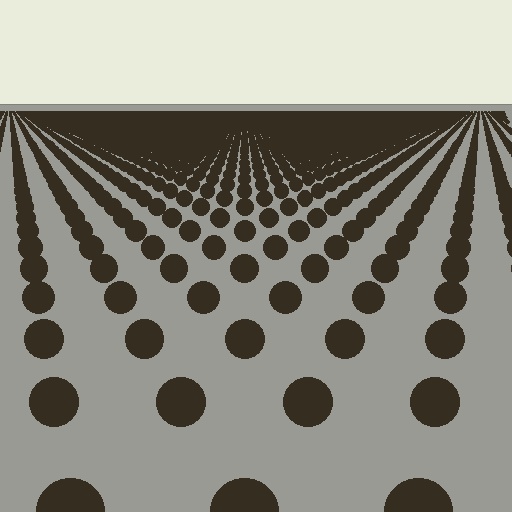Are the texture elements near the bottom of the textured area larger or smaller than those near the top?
Larger. Near the bottom, elements are closer to the viewer and appear at a bigger on-screen size.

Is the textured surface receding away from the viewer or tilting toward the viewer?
The surface is receding away from the viewer. Texture elements get smaller and denser toward the top.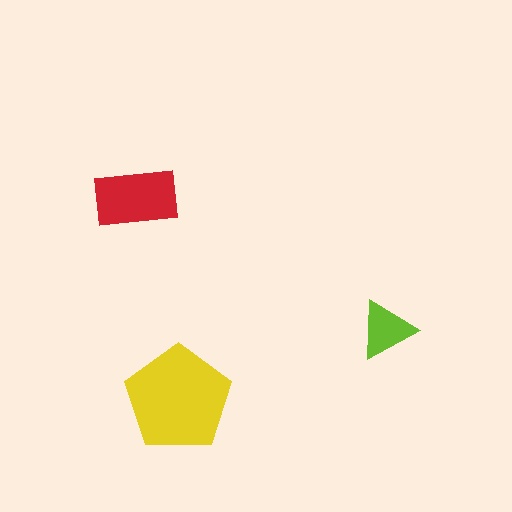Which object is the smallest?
The lime triangle.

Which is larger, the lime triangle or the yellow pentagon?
The yellow pentagon.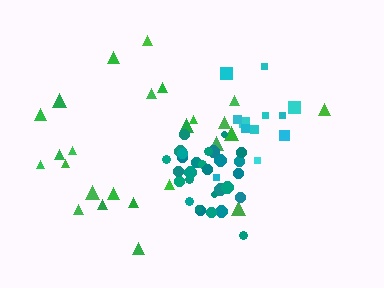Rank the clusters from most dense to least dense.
teal, cyan, green.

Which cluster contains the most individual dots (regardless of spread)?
Teal (29).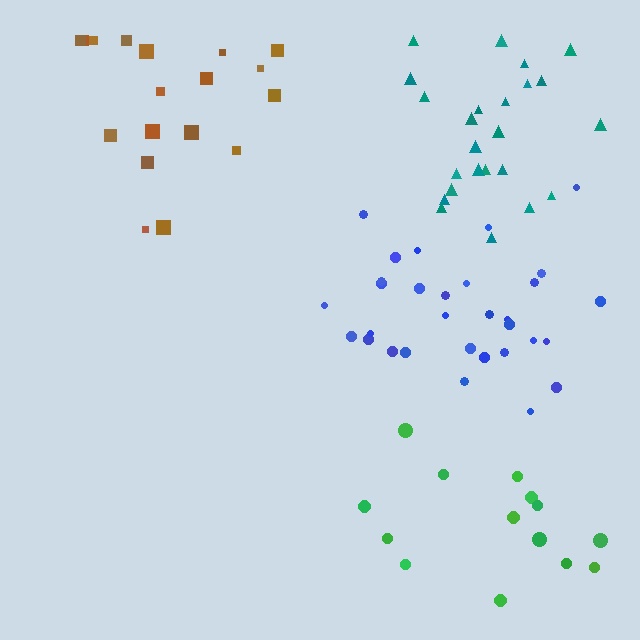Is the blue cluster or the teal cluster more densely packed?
Blue.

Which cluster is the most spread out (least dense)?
Brown.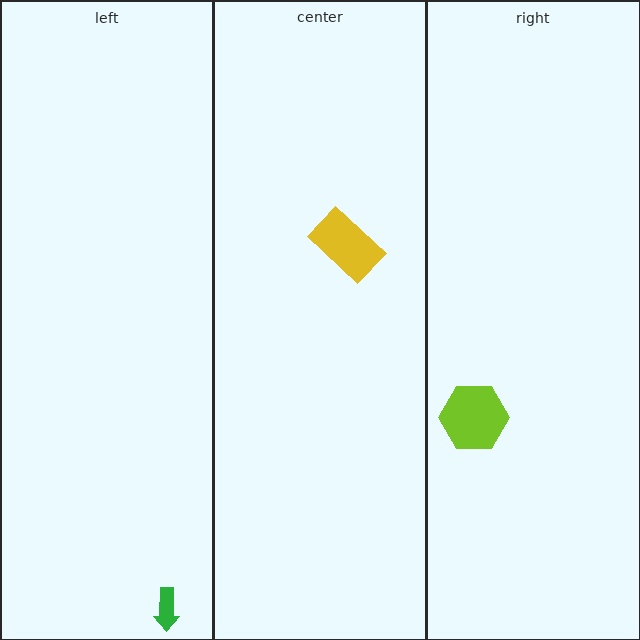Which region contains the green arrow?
The left region.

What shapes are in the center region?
The yellow rectangle.